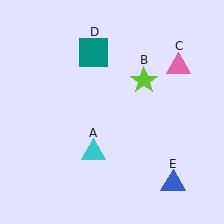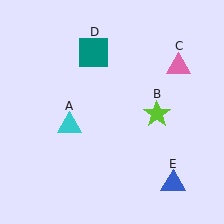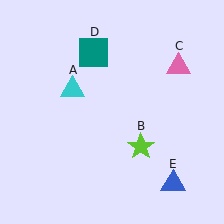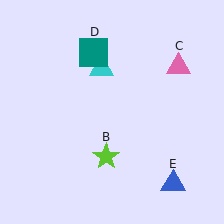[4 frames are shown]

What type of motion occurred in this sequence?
The cyan triangle (object A), lime star (object B) rotated clockwise around the center of the scene.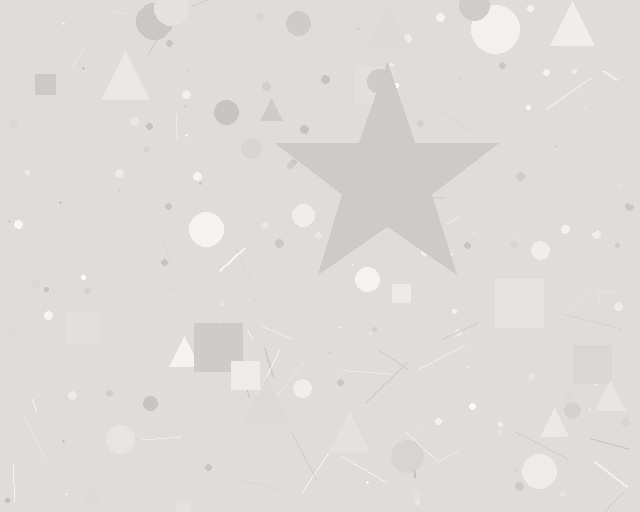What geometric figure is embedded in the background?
A star is embedded in the background.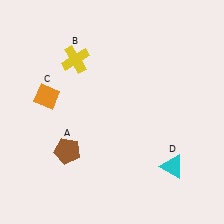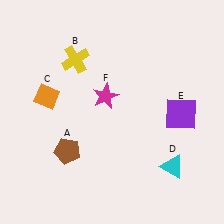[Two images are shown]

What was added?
A purple square (E), a magenta star (F) were added in Image 2.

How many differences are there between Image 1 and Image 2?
There are 2 differences between the two images.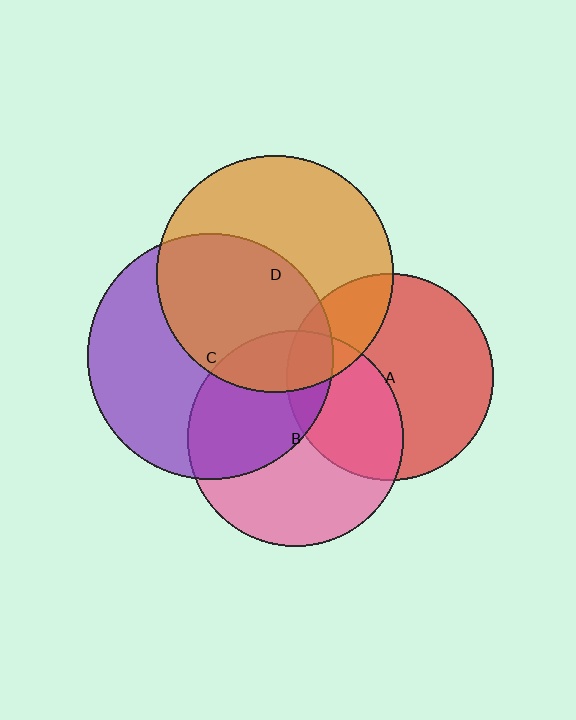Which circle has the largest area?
Circle C (purple).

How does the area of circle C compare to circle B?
Approximately 1.3 times.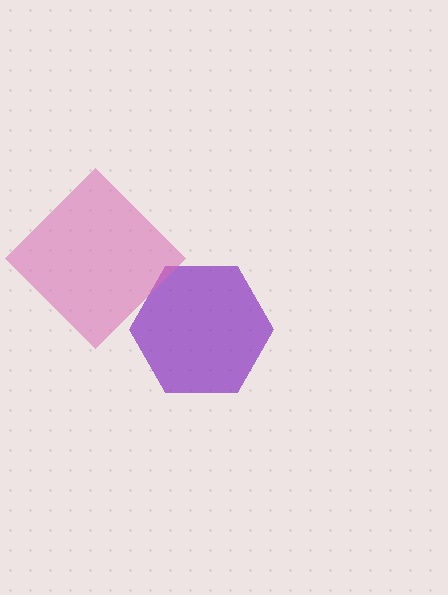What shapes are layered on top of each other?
The layered shapes are: a purple hexagon, a pink diamond.